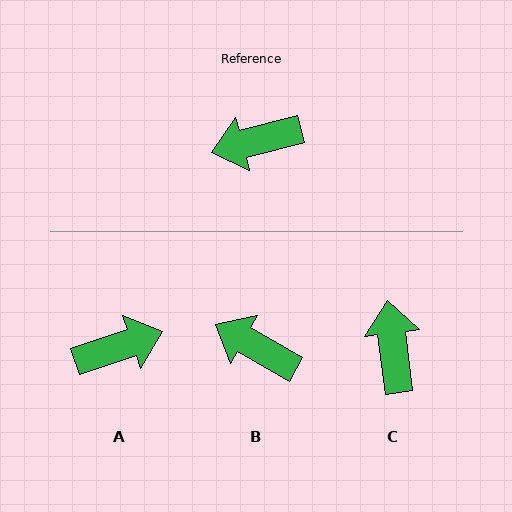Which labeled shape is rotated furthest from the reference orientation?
A, about 175 degrees away.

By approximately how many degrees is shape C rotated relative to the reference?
Approximately 97 degrees clockwise.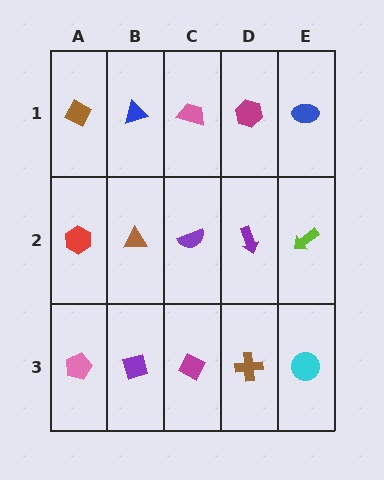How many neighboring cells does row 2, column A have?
3.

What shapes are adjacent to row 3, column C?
A purple semicircle (row 2, column C), a purple diamond (row 3, column B), a brown cross (row 3, column D).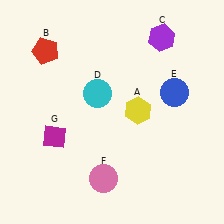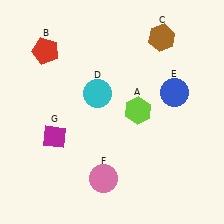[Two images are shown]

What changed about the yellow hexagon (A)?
In Image 1, A is yellow. In Image 2, it changed to lime.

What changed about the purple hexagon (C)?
In Image 1, C is purple. In Image 2, it changed to brown.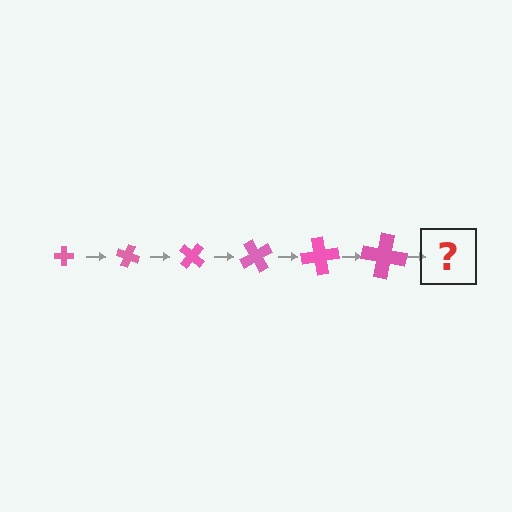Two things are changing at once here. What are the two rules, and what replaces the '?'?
The two rules are that the cross grows larger each step and it rotates 20 degrees each step. The '?' should be a cross, larger than the previous one and rotated 120 degrees from the start.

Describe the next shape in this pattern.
It should be a cross, larger than the previous one and rotated 120 degrees from the start.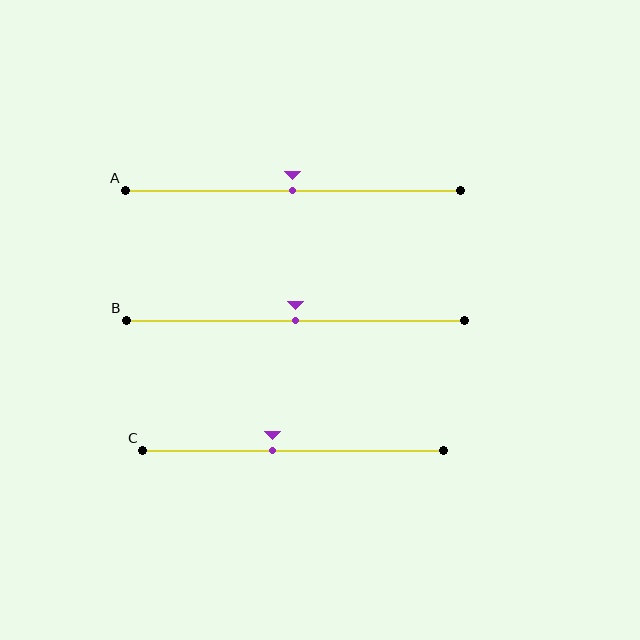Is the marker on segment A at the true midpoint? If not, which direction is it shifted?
Yes, the marker on segment A is at the true midpoint.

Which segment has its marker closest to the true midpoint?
Segment A has its marker closest to the true midpoint.